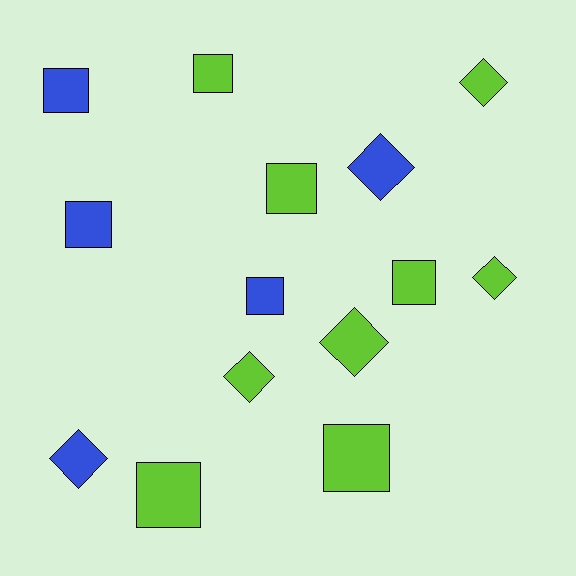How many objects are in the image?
There are 14 objects.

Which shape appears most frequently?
Square, with 8 objects.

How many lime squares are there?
There are 5 lime squares.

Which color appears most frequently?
Lime, with 9 objects.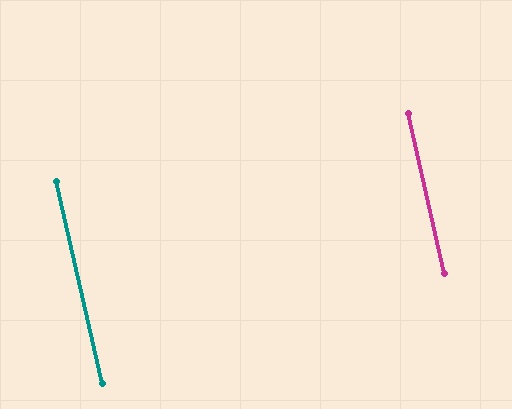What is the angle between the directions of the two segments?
Approximately 0 degrees.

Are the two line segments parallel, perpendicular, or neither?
Parallel — their directions differ by only 0.3°.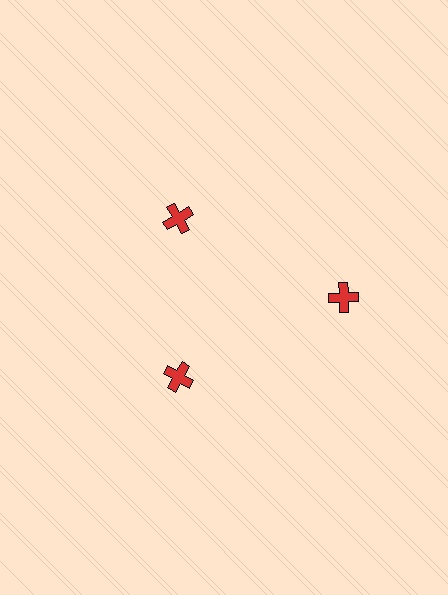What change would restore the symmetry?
The symmetry would be restored by moving it inward, back onto the ring so that all 3 crosses sit at equal angles and equal distance from the center.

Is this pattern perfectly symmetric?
No. The 3 red crosses are arranged in a ring, but one element near the 3 o'clock position is pushed outward from the center, breaking the 3-fold rotational symmetry.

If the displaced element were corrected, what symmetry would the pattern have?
It would have 3-fold rotational symmetry — the pattern would map onto itself every 120 degrees.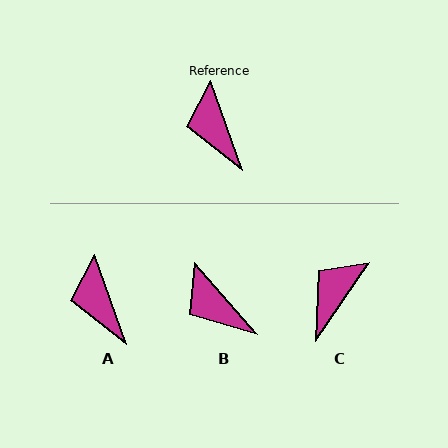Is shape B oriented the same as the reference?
No, it is off by about 21 degrees.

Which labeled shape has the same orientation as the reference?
A.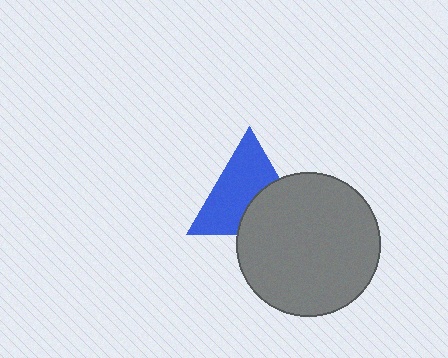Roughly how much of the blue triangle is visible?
About half of it is visible (roughly 62%).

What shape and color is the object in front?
The object in front is a gray circle.